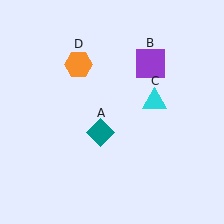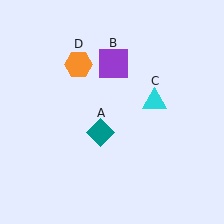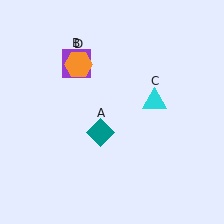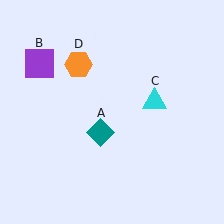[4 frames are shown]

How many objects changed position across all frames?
1 object changed position: purple square (object B).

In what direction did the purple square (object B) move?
The purple square (object B) moved left.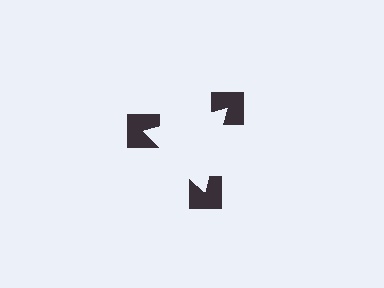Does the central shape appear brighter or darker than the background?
It typically appears slightly brighter than the background, even though no actual brightness change is drawn.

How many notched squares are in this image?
There are 3 — one at each vertex of the illusory triangle.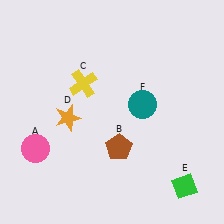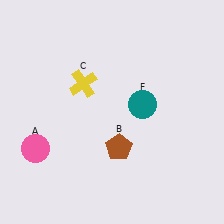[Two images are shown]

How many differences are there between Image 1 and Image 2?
There are 2 differences between the two images.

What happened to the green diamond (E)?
The green diamond (E) was removed in Image 2. It was in the bottom-right area of Image 1.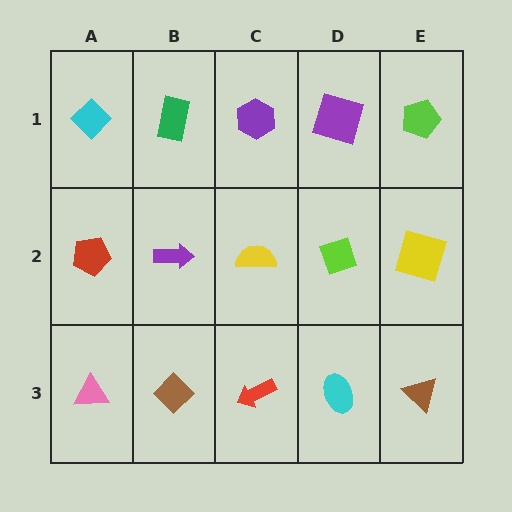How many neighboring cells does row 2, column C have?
4.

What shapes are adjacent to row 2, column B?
A green rectangle (row 1, column B), a brown diamond (row 3, column B), a red pentagon (row 2, column A), a yellow semicircle (row 2, column C).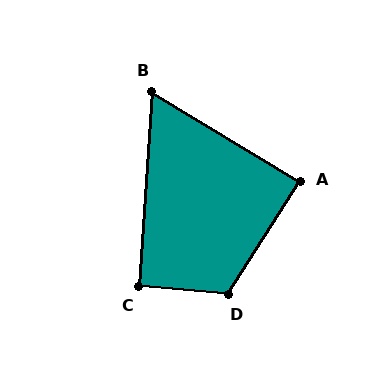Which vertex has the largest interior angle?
D, at approximately 118 degrees.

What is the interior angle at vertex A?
Approximately 89 degrees (approximately right).